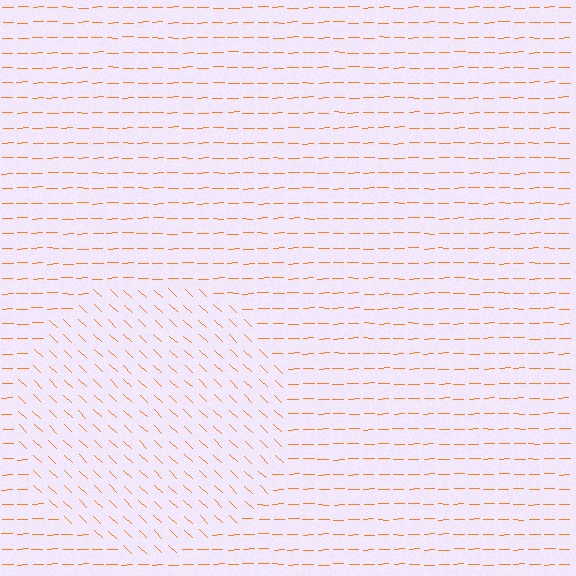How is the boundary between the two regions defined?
The boundary is defined purely by a change in line orientation (approximately 45 degrees difference). All lines are the same color and thickness.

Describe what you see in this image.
The image is filled with small orange line segments. A circle region in the image has lines oriented differently from the surrounding lines, creating a visible texture boundary.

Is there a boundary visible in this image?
Yes, there is a texture boundary formed by a change in line orientation.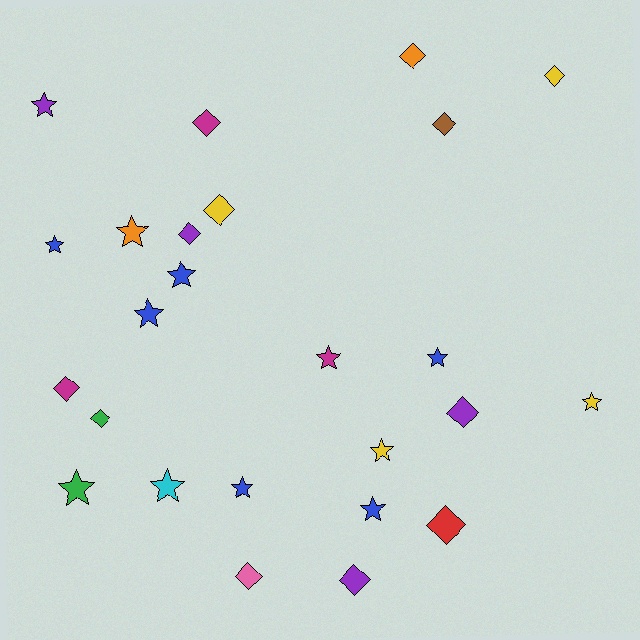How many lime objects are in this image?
There are no lime objects.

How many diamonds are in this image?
There are 12 diamonds.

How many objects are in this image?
There are 25 objects.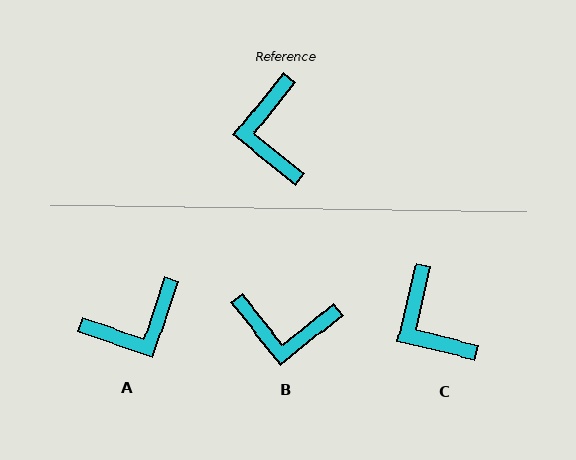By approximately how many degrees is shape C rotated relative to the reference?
Approximately 26 degrees counter-clockwise.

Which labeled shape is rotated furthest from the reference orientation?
A, about 110 degrees away.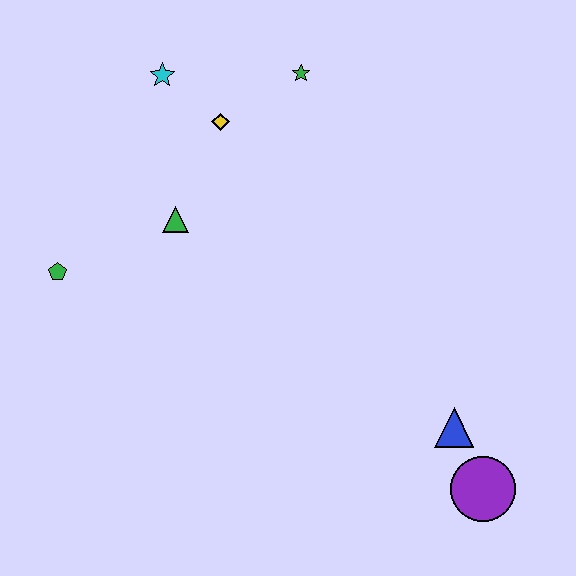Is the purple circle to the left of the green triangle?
No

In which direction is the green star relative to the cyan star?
The green star is to the right of the cyan star.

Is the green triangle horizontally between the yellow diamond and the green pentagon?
Yes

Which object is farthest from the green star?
The purple circle is farthest from the green star.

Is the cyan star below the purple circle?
No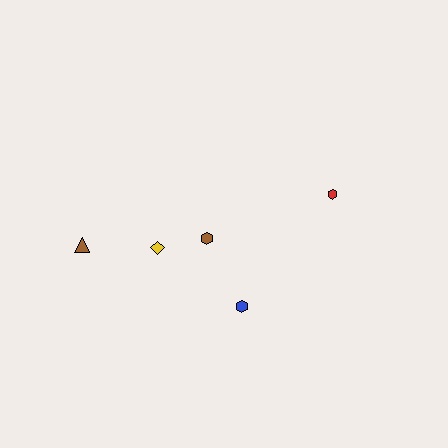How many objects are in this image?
There are 5 objects.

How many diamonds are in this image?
There is 1 diamond.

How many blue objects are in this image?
There is 1 blue object.